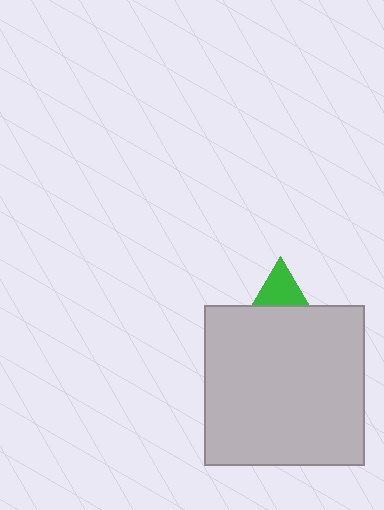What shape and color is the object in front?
The object in front is a light gray square.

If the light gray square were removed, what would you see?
You would see the complete green triangle.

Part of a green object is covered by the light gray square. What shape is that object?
It is a triangle.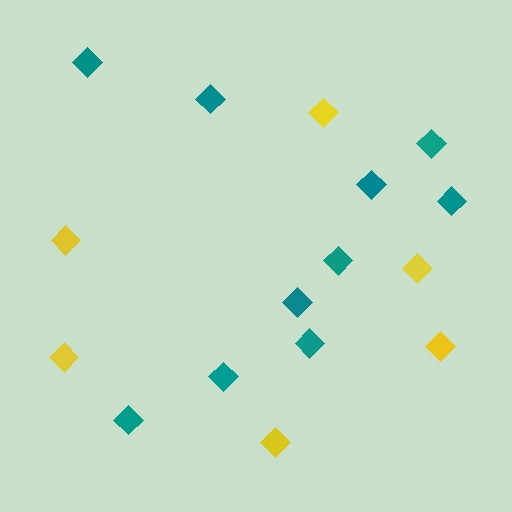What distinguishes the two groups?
There are 2 groups: one group of yellow diamonds (6) and one group of teal diamonds (10).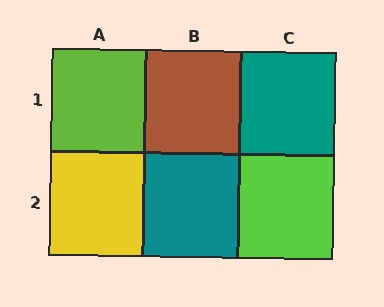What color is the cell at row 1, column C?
Teal.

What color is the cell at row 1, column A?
Lime.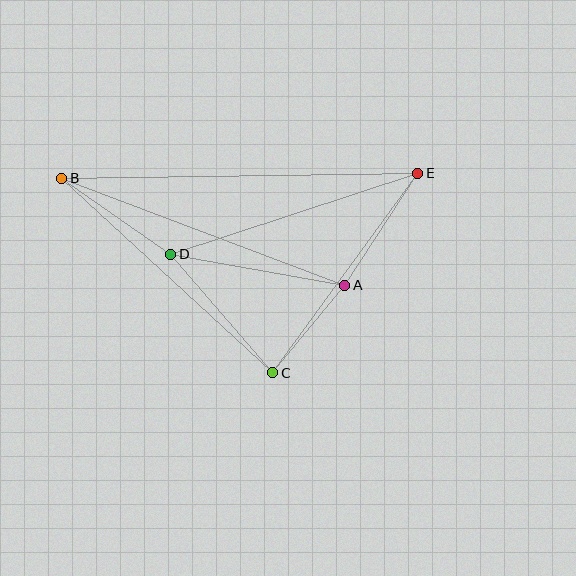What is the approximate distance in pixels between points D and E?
The distance between D and E is approximately 260 pixels.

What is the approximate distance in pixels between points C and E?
The distance between C and E is approximately 247 pixels.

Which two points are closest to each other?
Points A and C are closest to each other.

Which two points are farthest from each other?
Points B and E are farthest from each other.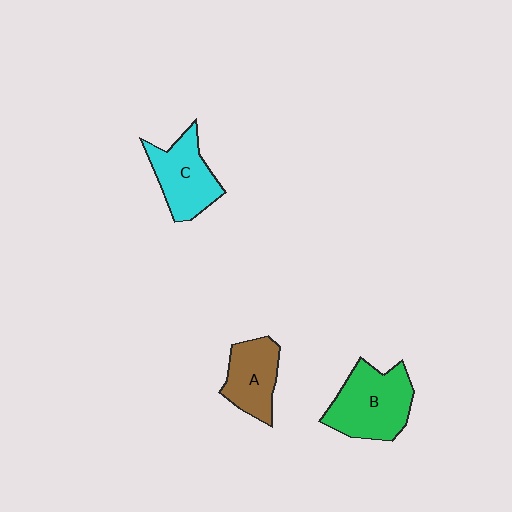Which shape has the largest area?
Shape B (green).